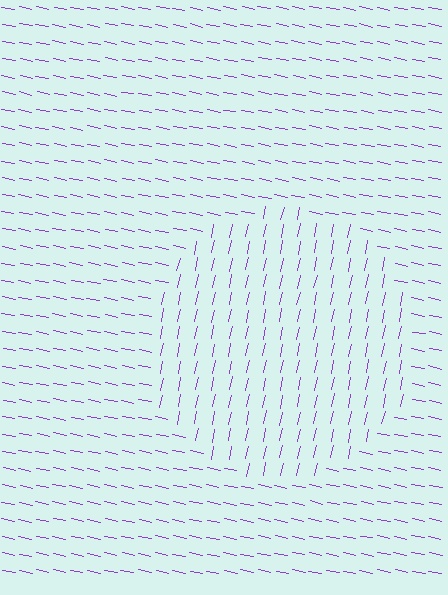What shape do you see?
I see a circle.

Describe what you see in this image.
The image is filled with small purple line segments. A circle region in the image has lines oriented differently from the surrounding lines, creating a visible texture boundary.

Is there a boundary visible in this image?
Yes, there is a texture boundary formed by a change in line orientation.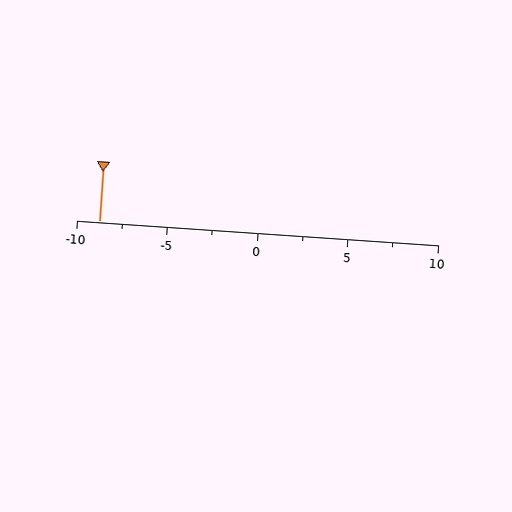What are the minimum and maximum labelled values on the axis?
The axis runs from -10 to 10.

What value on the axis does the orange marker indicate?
The marker indicates approximately -8.8.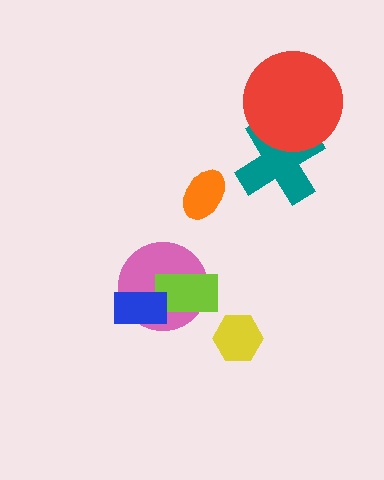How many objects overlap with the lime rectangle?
2 objects overlap with the lime rectangle.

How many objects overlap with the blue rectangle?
2 objects overlap with the blue rectangle.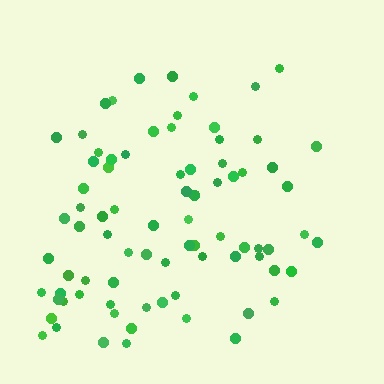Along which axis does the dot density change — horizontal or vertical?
Vertical.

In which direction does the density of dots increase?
From top to bottom, with the bottom side densest.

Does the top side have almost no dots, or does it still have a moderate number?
Still a moderate number, just noticeably fewer than the bottom.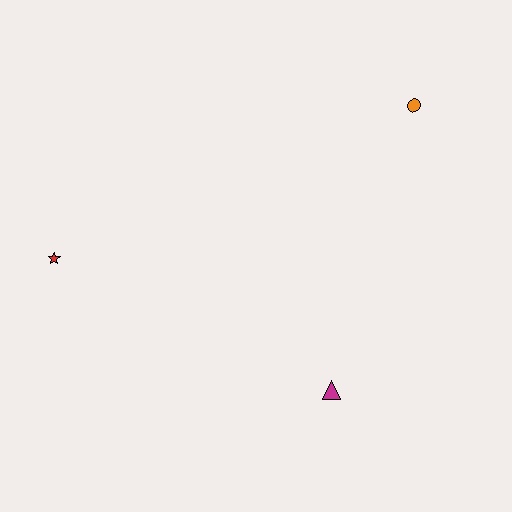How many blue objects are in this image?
There are no blue objects.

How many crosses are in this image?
There are no crosses.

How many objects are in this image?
There are 3 objects.